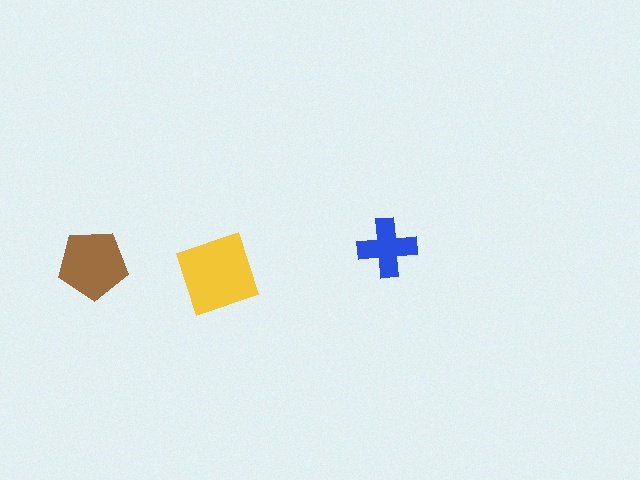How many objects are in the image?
There are 3 objects in the image.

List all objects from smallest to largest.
The blue cross, the brown pentagon, the yellow diamond.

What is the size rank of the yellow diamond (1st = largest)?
1st.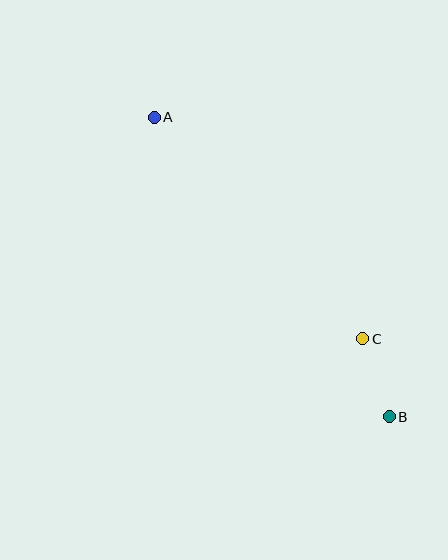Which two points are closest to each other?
Points B and C are closest to each other.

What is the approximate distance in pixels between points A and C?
The distance between A and C is approximately 304 pixels.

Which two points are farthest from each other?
Points A and B are farthest from each other.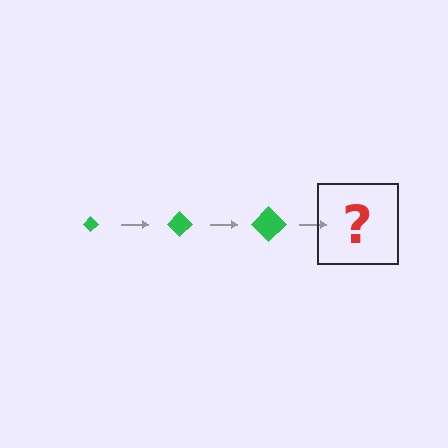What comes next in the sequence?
The next element should be a green diamond, larger than the previous one.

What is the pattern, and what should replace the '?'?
The pattern is that the diamond gets progressively larger each step. The '?' should be a green diamond, larger than the previous one.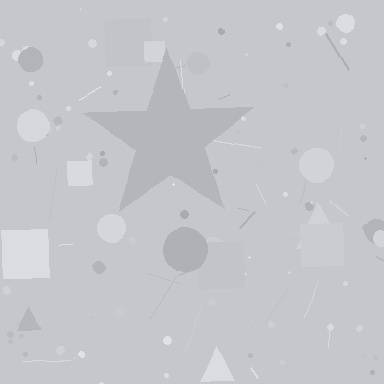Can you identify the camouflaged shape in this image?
The camouflaged shape is a star.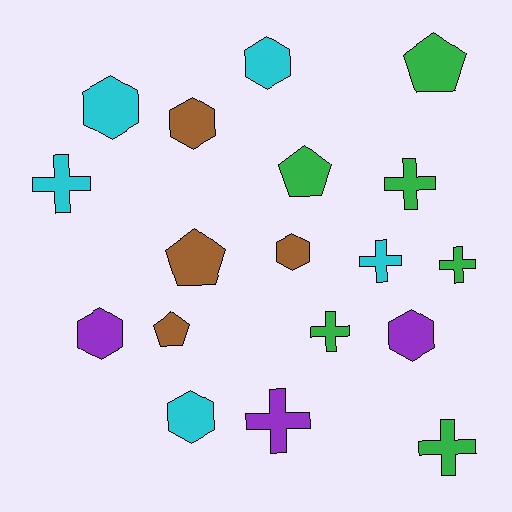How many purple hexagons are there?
There are 2 purple hexagons.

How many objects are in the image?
There are 18 objects.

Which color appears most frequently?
Green, with 6 objects.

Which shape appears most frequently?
Hexagon, with 7 objects.